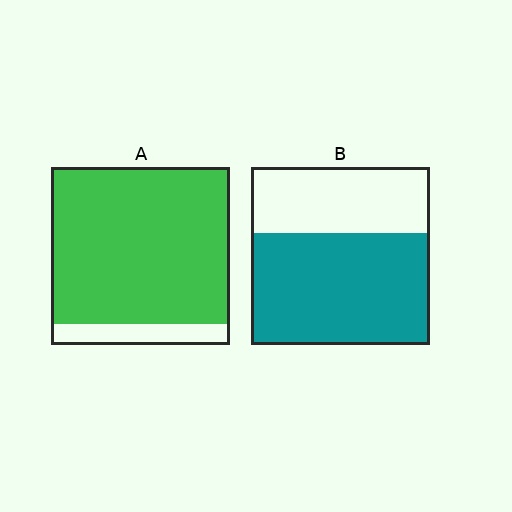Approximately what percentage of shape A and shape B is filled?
A is approximately 90% and B is approximately 65%.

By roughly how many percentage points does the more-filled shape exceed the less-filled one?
By roughly 25 percentage points (A over B).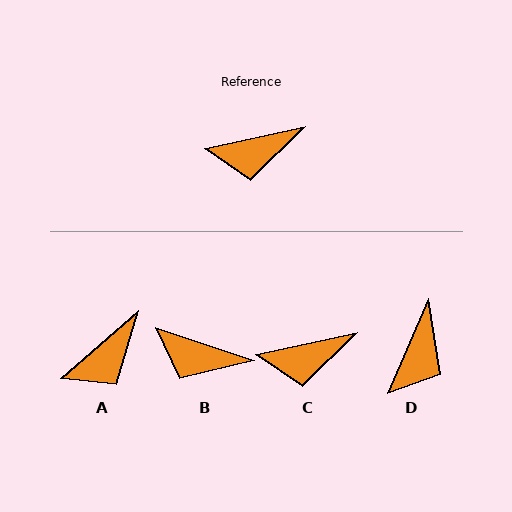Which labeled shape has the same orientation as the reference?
C.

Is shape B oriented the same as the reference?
No, it is off by about 31 degrees.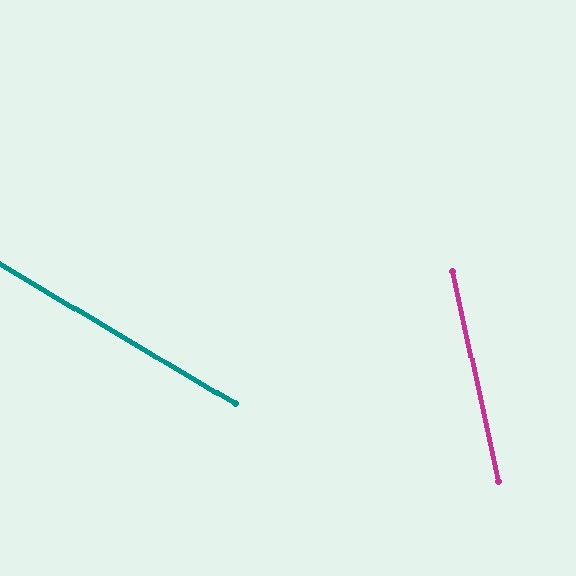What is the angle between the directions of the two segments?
Approximately 47 degrees.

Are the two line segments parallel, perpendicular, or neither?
Neither parallel nor perpendicular — they differ by about 47°.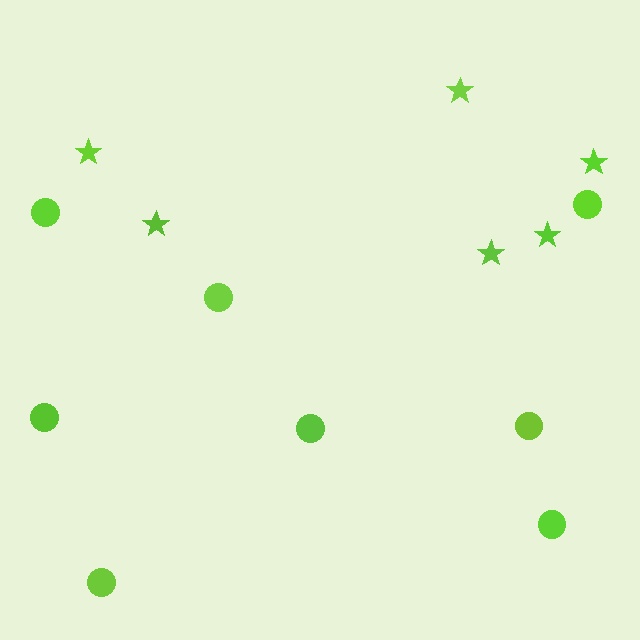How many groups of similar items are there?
There are 2 groups: one group of stars (6) and one group of circles (8).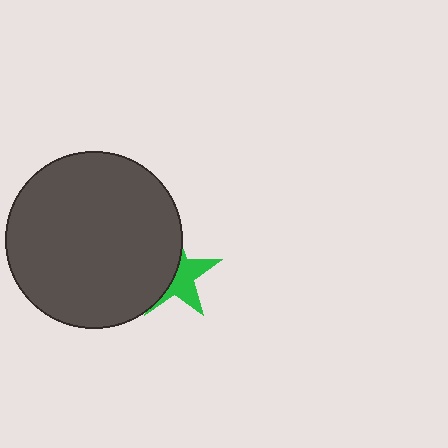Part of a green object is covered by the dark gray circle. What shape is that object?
It is a star.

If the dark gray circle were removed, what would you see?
You would see the complete green star.